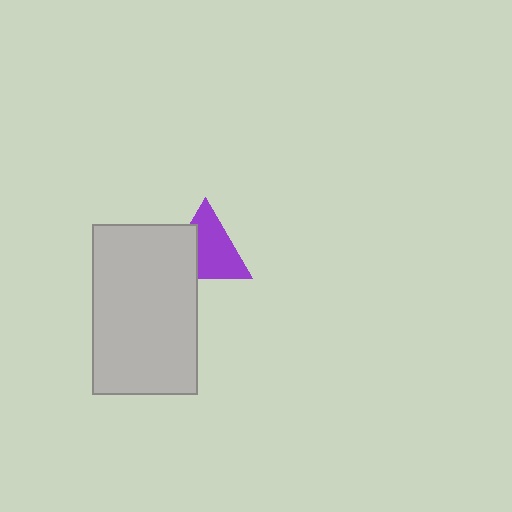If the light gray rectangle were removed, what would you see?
You would see the complete purple triangle.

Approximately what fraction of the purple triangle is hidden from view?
Roughly 33% of the purple triangle is hidden behind the light gray rectangle.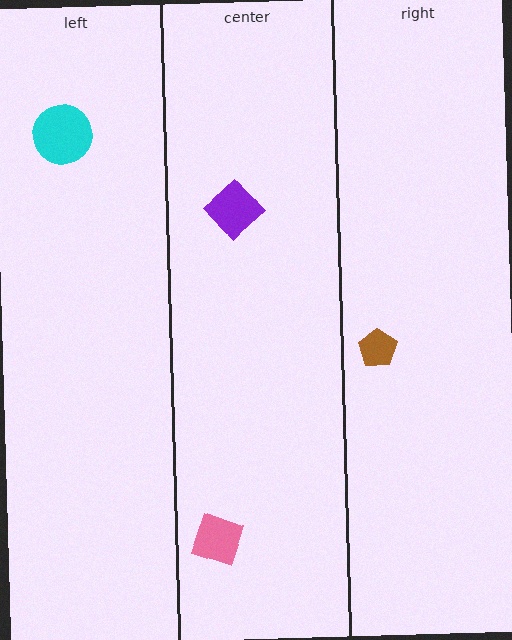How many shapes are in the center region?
2.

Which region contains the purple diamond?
The center region.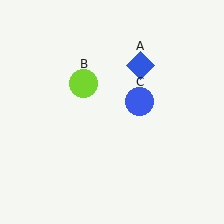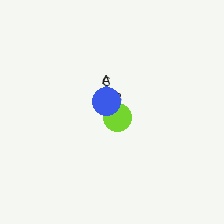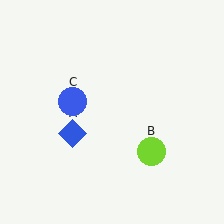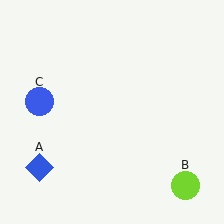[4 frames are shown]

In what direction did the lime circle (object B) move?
The lime circle (object B) moved down and to the right.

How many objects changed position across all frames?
3 objects changed position: blue diamond (object A), lime circle (object B), blue circle (object C).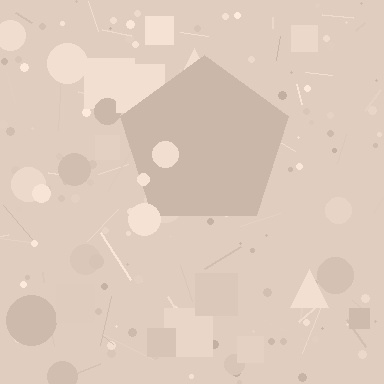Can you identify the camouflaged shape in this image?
The camouflaged shape is a pentagon.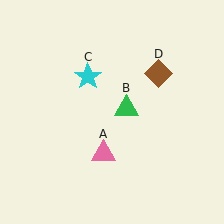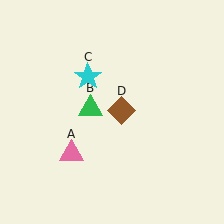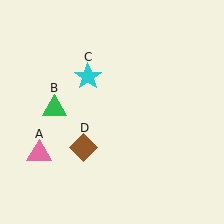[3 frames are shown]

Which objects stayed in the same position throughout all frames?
Cyan star (object C) remained stationary.